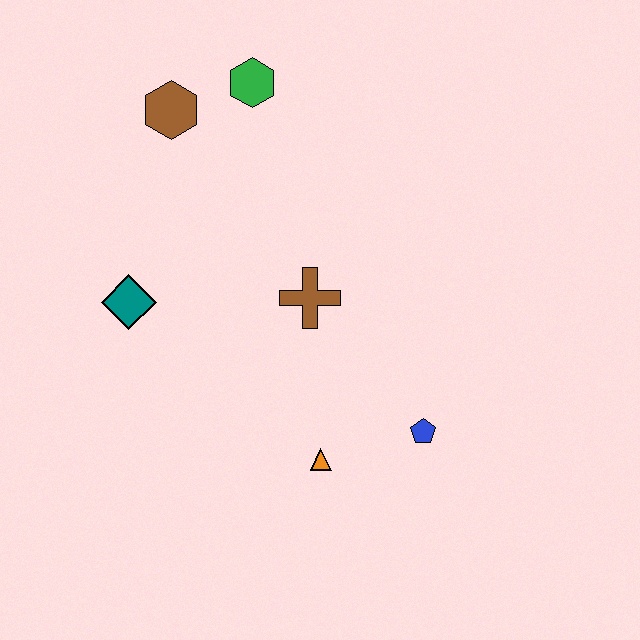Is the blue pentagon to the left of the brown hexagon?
No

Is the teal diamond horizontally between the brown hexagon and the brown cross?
No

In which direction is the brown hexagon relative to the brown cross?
The brown hexagon is above the brown cross.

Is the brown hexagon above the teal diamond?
Yes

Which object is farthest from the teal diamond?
The blue pentagon is farthest from the teal diamond.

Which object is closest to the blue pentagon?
The orange triangle is closest to the blue pentagon.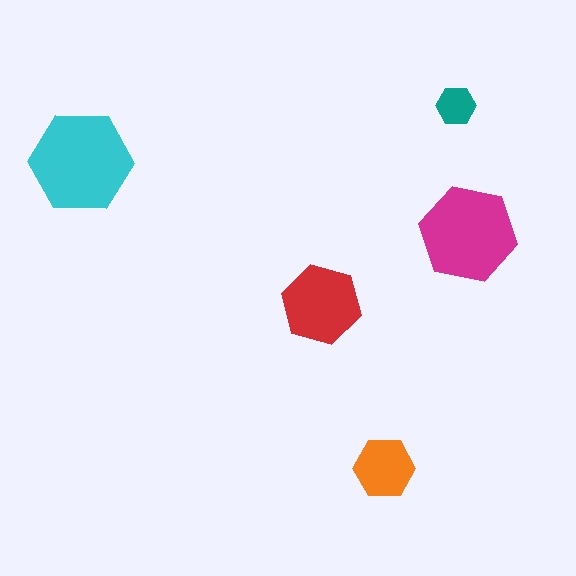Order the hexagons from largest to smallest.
the cyan one, the magenta one, the red one, the orange one, the teal one.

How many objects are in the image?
There are 5 objects in the image.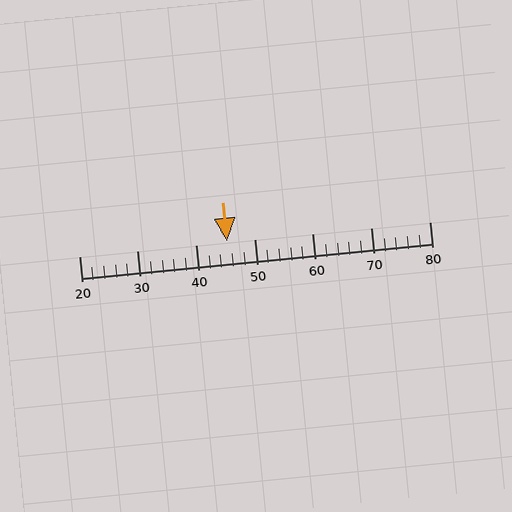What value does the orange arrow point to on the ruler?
The orange arrow points to approximately 45.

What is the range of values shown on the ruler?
The ruler shows values from 20 to 80.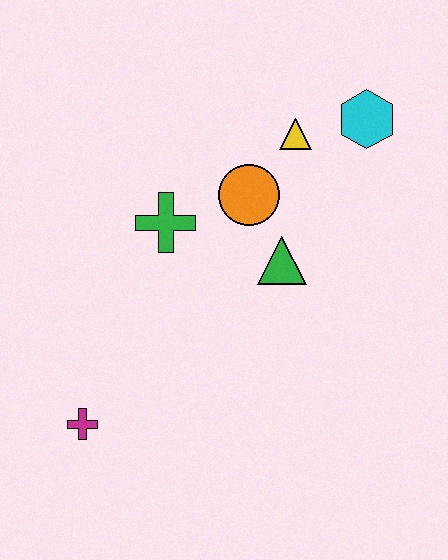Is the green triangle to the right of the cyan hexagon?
No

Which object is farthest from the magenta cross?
The cyan hexagon is farthest from the magenta cross.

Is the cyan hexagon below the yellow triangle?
No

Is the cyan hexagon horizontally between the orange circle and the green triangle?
No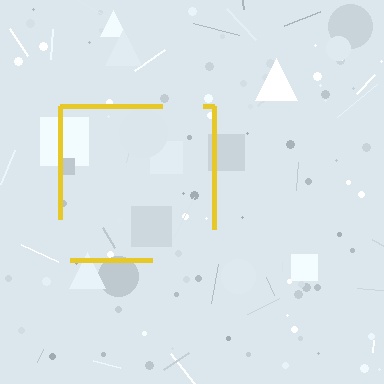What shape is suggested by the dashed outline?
The dashed outline suggests a square.